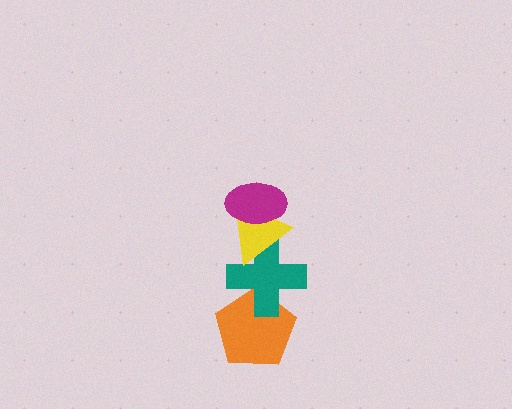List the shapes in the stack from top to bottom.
From top to bottom: the magenta ellipse, the yellow triangle, the teal cross, the orange pentagon.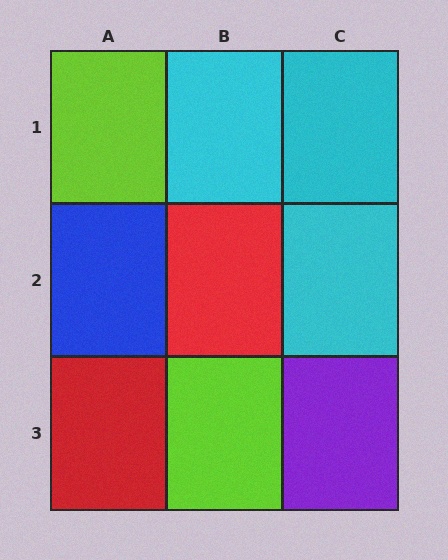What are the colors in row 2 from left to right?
Blue, red, cyan.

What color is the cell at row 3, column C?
Purple.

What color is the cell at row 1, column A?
Lime.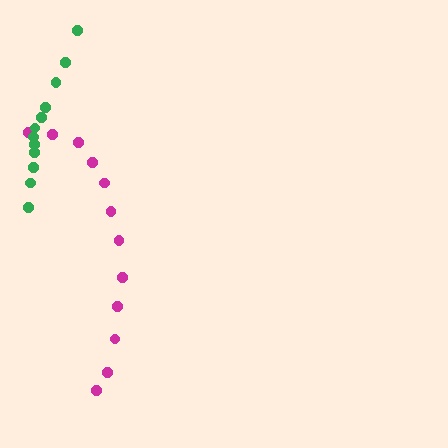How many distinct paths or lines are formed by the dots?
There are 2 distinct paths.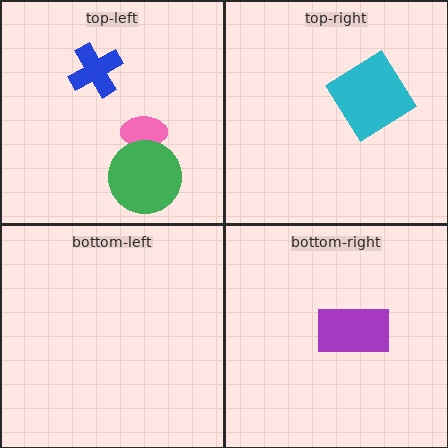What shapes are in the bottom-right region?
The purple rectangle.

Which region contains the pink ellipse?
The top-left region.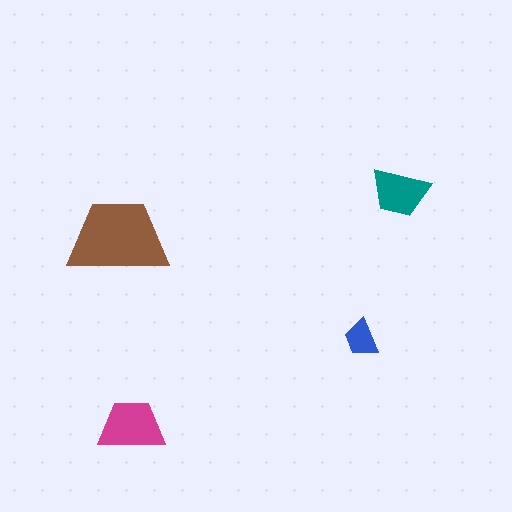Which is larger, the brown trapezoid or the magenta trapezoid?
The brown one.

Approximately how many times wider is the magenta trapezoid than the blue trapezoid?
About 2 times wider.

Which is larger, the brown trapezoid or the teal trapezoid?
The brown one.